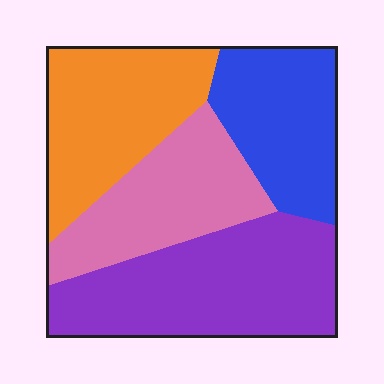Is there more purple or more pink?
Purple.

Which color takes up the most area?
Purple, at roughly 35%.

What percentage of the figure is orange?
Orange takes up about one quarter (1/4) of the figure.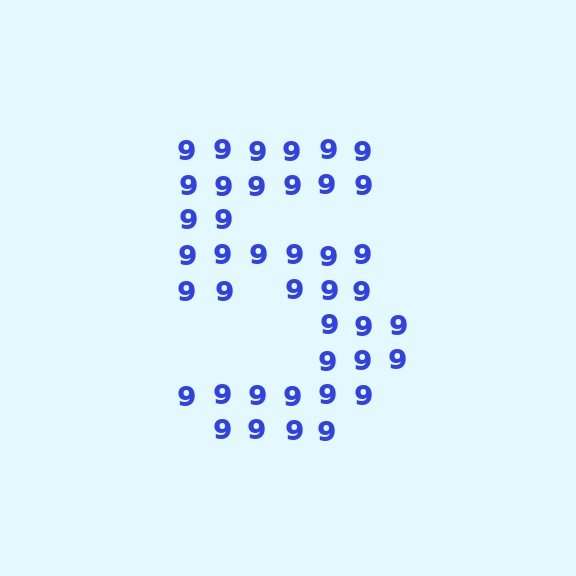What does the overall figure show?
The overall figure shows the digit 5.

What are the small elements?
The small elements are digit 9's.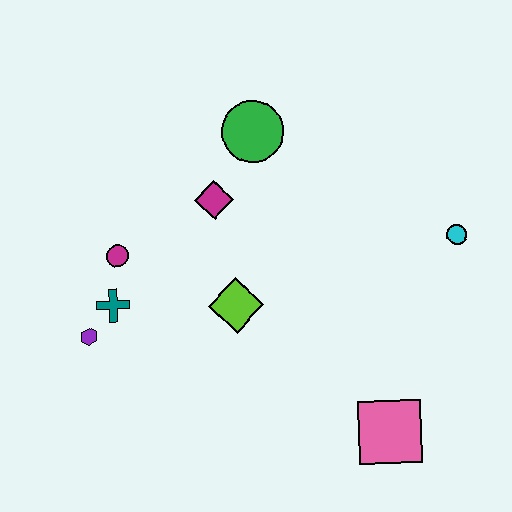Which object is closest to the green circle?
The magenta diamond is closest to the green circle.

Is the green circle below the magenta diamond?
No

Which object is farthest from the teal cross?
The cyan circle is farthest from the teal cross.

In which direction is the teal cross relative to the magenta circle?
The teal cross is below the magenta circle.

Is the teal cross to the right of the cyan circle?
No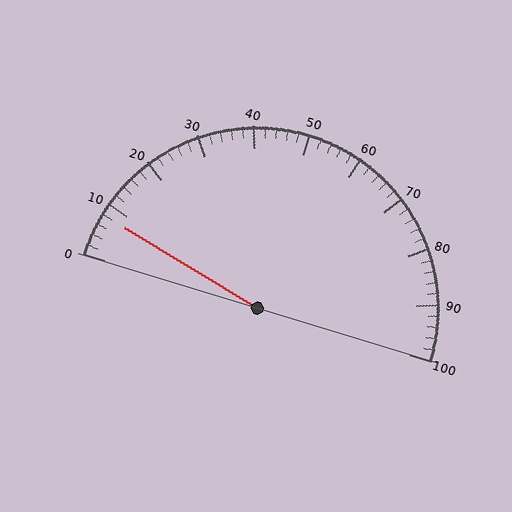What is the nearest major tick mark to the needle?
The nearest major tick mark is 10.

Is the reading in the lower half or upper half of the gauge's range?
The reading is in the lower half of the range (0 to 100).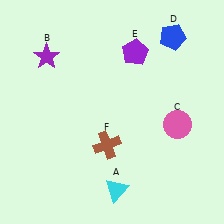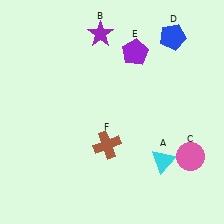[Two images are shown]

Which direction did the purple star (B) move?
The purple star (B) moved right.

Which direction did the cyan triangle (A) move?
The cyan triangle (A) moved right.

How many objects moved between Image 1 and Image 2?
3 objects moved between the two images.